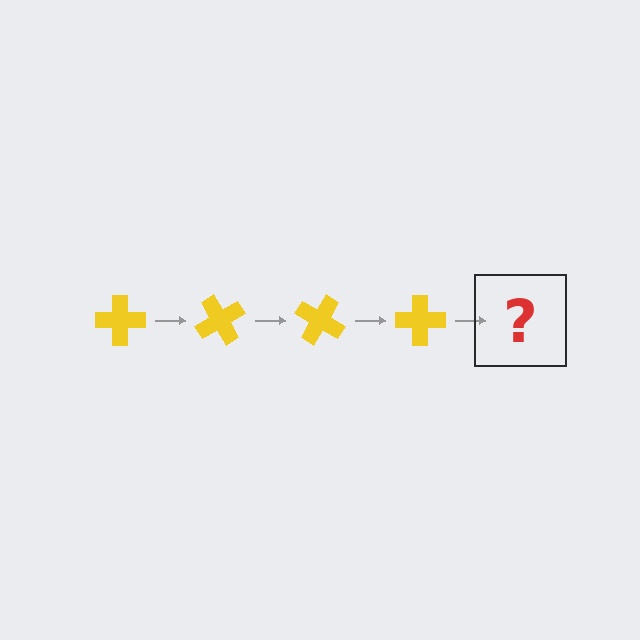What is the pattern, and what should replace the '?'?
The pattern is that the cross rotates 60 degrees each step. The '?' should be a yellow cross rotated 240 degrees.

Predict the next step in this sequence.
The next step is a yellow cross rotated 240 degrees.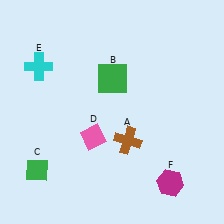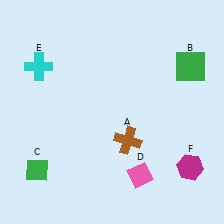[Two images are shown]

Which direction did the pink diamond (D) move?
The pink diamond (D) moved right.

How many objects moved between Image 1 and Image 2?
3 objects moved between the two images.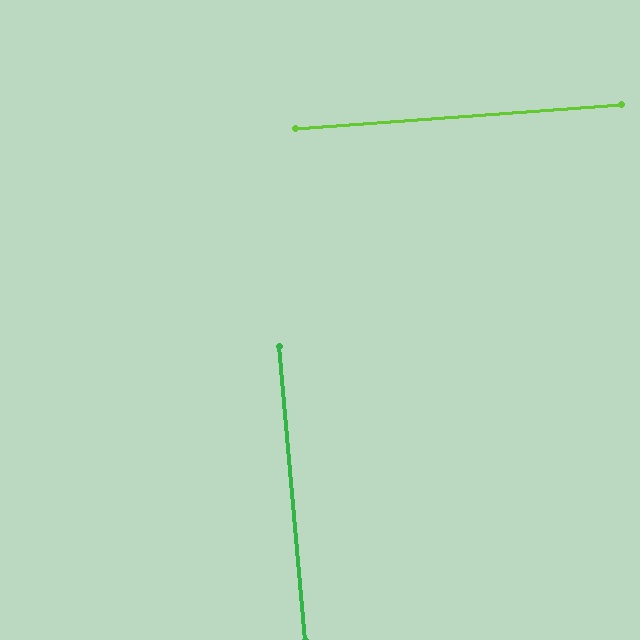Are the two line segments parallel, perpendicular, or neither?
Perpendicular — they meet at approximately 89°.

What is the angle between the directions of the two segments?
Approximately 89 degrees.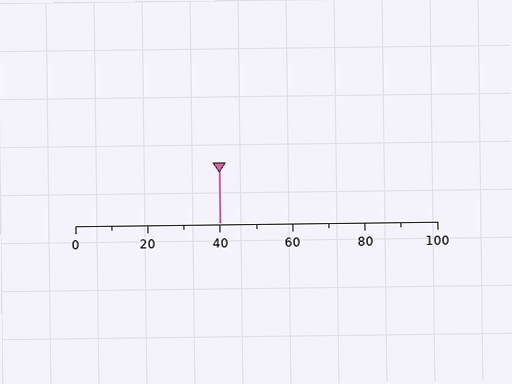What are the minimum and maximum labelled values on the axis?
The axis runs from 0 to 100.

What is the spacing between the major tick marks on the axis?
The major ticks are spaced 20 apart.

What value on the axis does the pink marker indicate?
The marker indicates approximately 40.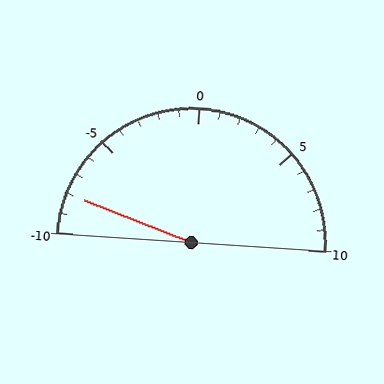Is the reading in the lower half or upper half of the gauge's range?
The reading is in the lower half of the range (-10 to 10).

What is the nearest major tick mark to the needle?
The nearest major tick mark is -10.